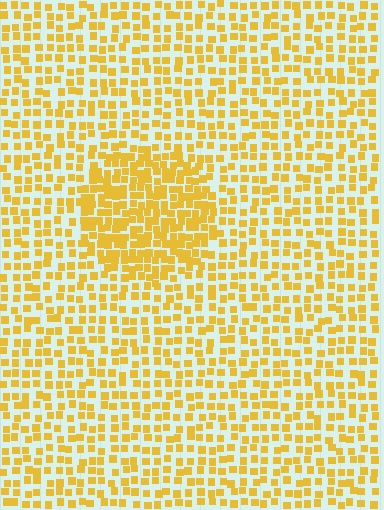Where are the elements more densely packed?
The elements are more densely packed inside the circle boundary.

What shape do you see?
I see a circle.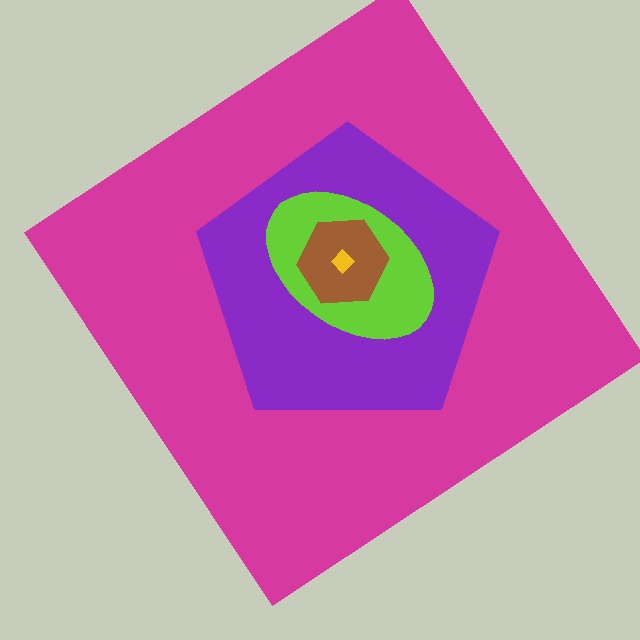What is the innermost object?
The yellow diamond.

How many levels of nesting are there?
5.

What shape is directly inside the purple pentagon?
The lime ellipse.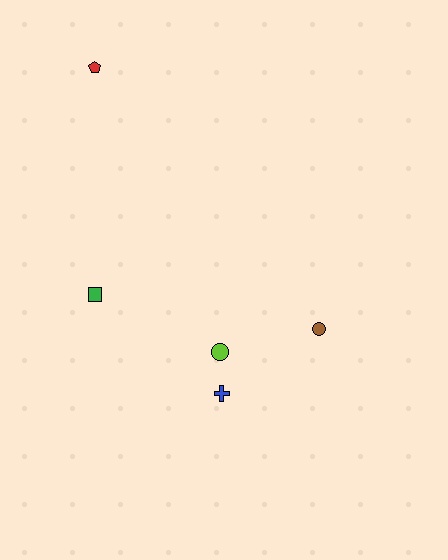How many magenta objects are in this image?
There are no magenta objects.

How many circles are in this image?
There are 2 circles.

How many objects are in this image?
There are 5 objects.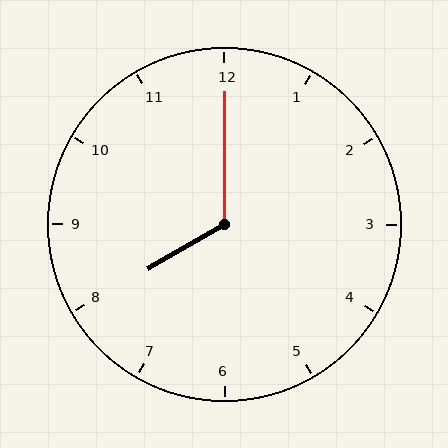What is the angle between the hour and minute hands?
Approximately 120 degrees.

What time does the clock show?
8:00.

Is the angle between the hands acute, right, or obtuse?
It is obtuse.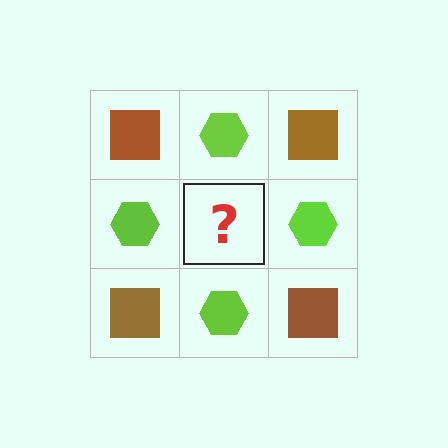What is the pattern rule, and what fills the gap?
The rule is that it alternates brown square and lime hexagon in a checkerboard pattern. The gap should be filled with a brown square.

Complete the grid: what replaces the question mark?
The question mark should be replaced with a brown square.